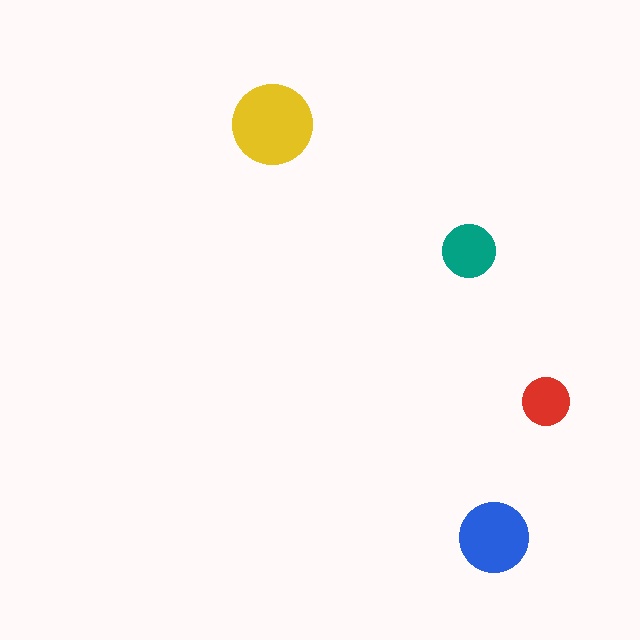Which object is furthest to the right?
The red circle is rightmost.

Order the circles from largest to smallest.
the yellow one, the blue one, the teal one, the red one.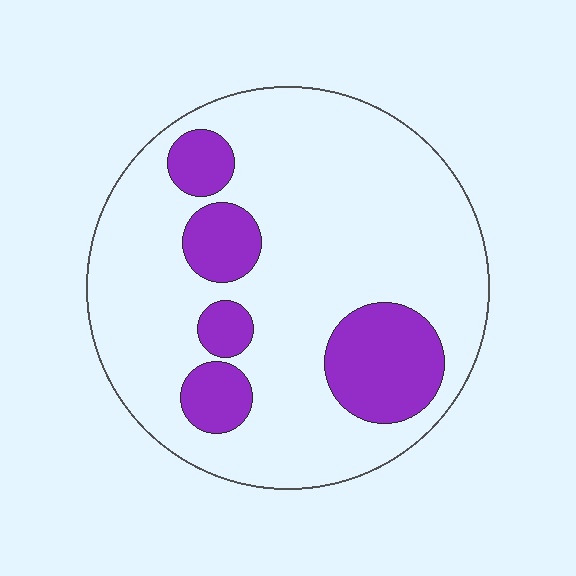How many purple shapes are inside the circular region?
5.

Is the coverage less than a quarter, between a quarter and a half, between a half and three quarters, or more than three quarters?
Less than a quarter.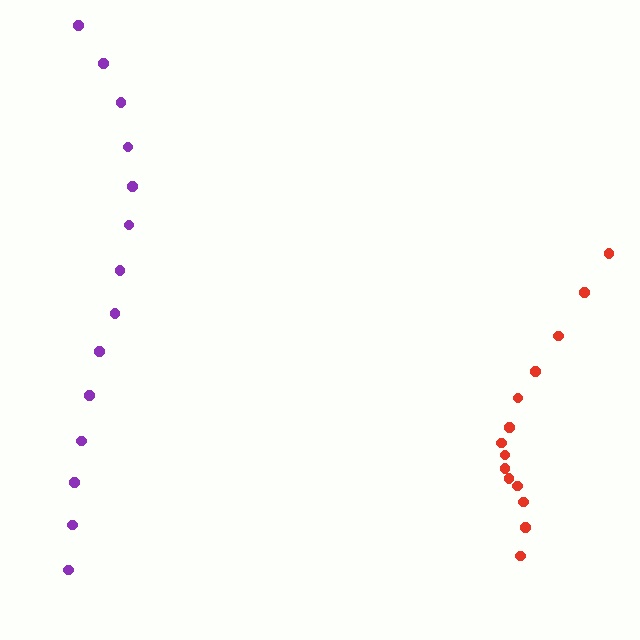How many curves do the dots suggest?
There are 2 distinct paths.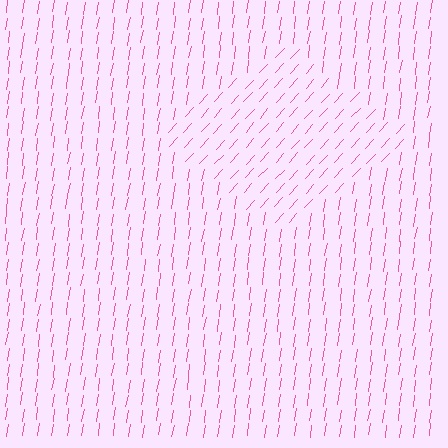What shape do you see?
I see a diamond.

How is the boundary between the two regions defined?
The boundary is defined purely by a change in line orientation (approximately 33 degrees difference). All lines are the same color and thickness.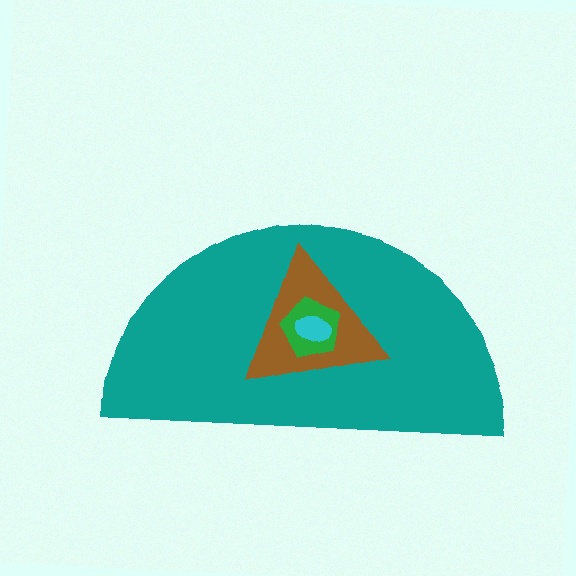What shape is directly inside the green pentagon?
The cyan ellipse.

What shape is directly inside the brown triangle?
The green pentagon.